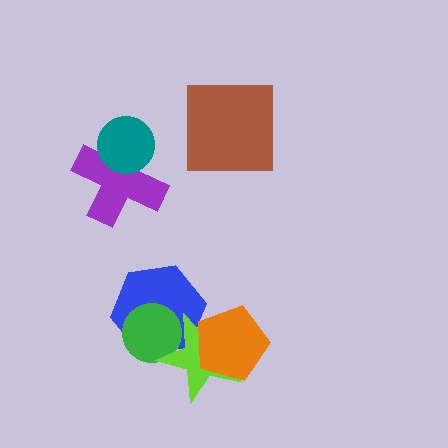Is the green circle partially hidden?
Yes, it is partially covered by another shape.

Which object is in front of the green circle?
The lime star is in front of the green circle.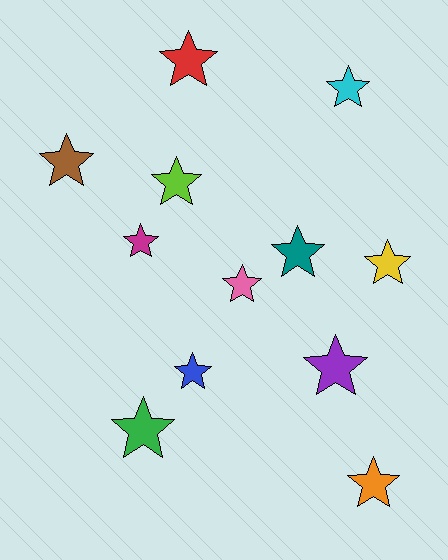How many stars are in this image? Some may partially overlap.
There are 12 stars.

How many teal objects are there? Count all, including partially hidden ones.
There is 1 teal object.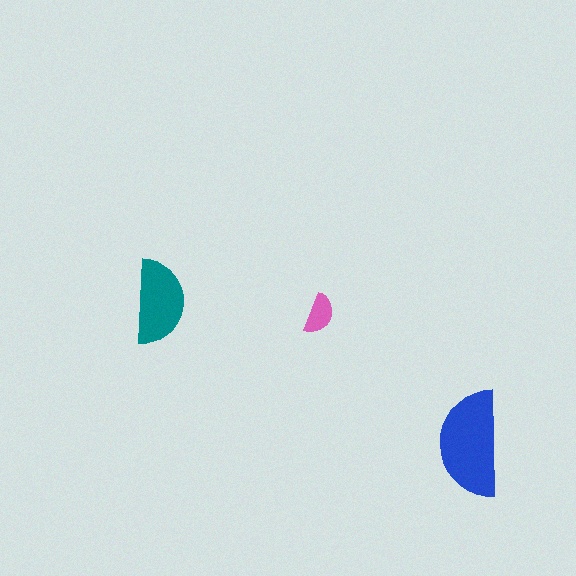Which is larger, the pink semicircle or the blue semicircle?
The blue one.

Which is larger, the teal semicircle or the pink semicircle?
The teal one.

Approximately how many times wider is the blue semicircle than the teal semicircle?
About 1.5 times wider.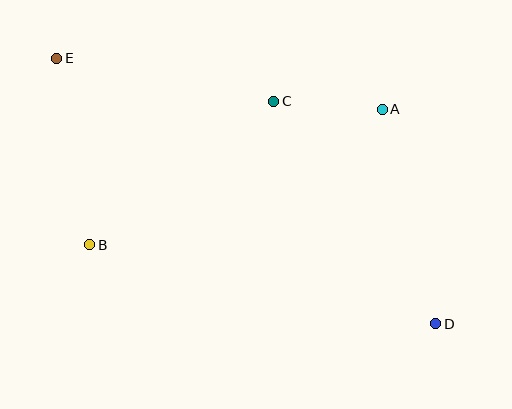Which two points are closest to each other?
Points A and C are closest to each other.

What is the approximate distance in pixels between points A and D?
The distance between A and D is approximately 221 pixels.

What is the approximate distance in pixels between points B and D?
The distance between B and D is approximately 355 pixels.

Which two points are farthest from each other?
Points D and E are farthest from each other.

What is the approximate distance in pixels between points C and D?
The distance between C and D is approximately 275 pixels.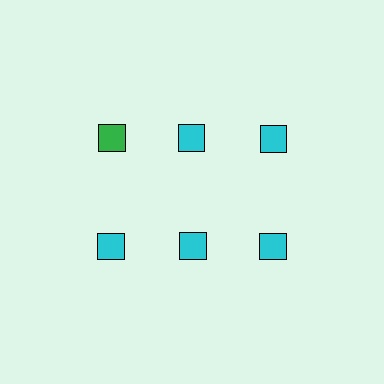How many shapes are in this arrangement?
There are 6 shapes arranged in a grid pattern.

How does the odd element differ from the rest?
It has a different color: green instead of cyan.